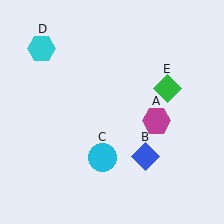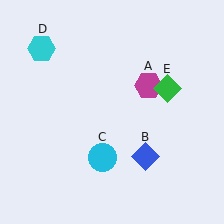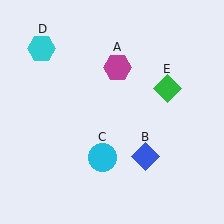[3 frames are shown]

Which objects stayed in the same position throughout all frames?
Blue diamond (object B) and cyan circle (object C) and cyan hexagon (object D) and green diamond (object E) remained stationary.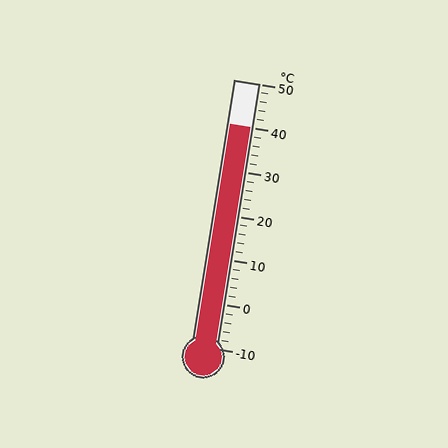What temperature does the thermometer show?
The thermometer shows approximately 40°C.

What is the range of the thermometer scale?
The thermometer scale ranges from -10°C to 50°C.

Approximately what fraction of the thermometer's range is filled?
The thermometer is filled to approximately 85% of its range.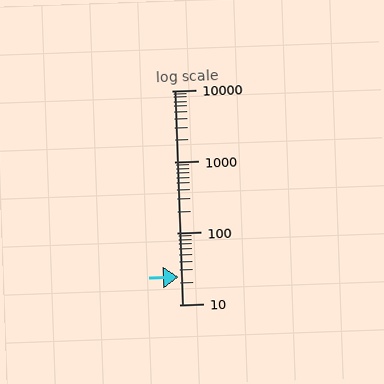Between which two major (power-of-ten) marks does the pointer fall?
The pointer is between 10 and 100.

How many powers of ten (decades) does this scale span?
The scale spans 3 decades, from 10 to 10000.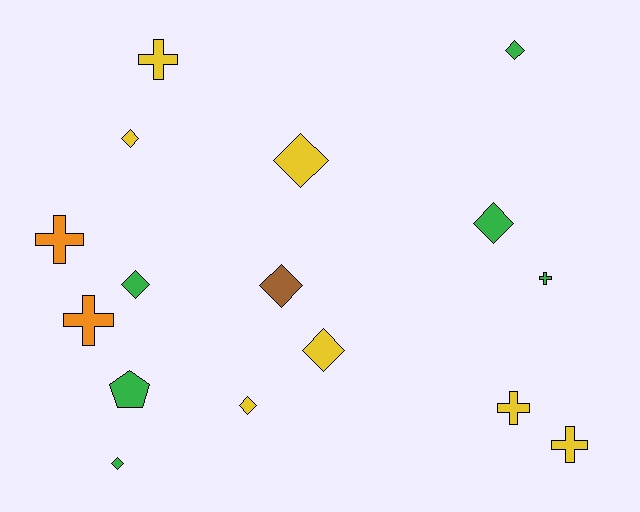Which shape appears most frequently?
Diamond, with 9 objects.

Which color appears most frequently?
Yellow, with 7 objects.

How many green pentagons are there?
There is 1 green pentagon.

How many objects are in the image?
There are 16 objects.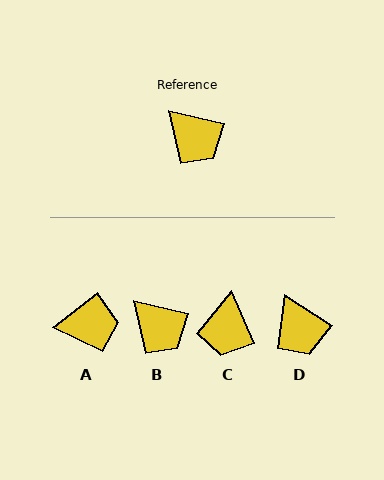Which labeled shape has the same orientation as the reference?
B.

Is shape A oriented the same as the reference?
No, it is off by about 52 degrees.